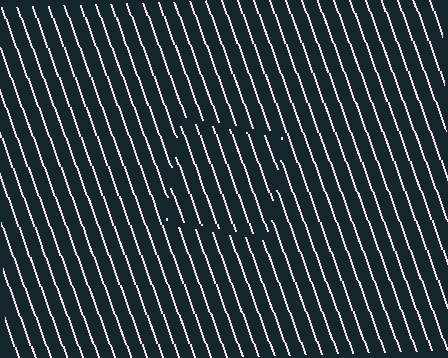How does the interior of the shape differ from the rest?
The interior of the shape contains the same grating, shifted by half a period — the contour is defined by the phase discontinuity where line-ends from the inner and outer gratings abut.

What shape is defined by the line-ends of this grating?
An illusory square. The interior of the shape contains the same grating, shifted by half a period — the contour is defined by the phase discontinuity where line-ends from the inner and outer gratings abut.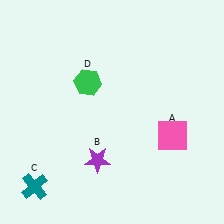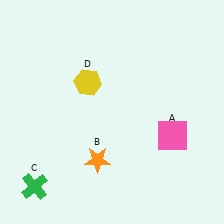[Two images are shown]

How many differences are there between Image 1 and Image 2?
There are 3 differences between the two images.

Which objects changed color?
B changed from purple to orange. C changed from teal to green. D changed from green to yellow.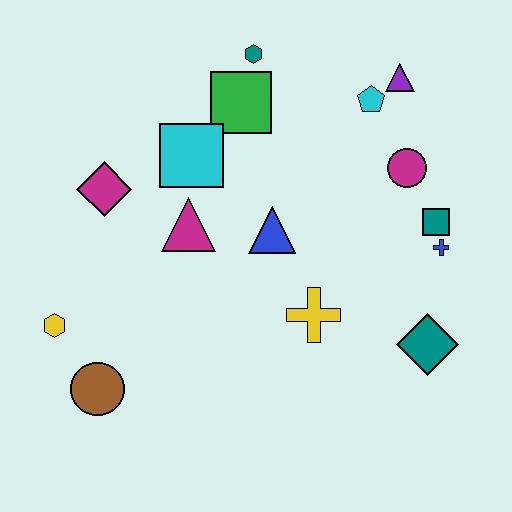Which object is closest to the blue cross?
The teal square is closest to the blue cross.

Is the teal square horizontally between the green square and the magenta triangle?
No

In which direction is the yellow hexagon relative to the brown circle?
The yellow hexagon is above the brown circle.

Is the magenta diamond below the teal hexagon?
Yes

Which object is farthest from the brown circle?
The purple triangle is farthest from the brown circle.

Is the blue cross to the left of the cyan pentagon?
No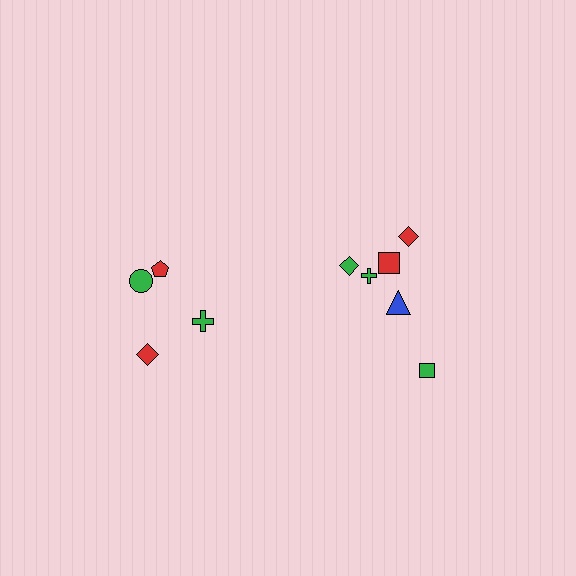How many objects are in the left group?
There are 4 objects.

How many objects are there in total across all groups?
There are 10 objects.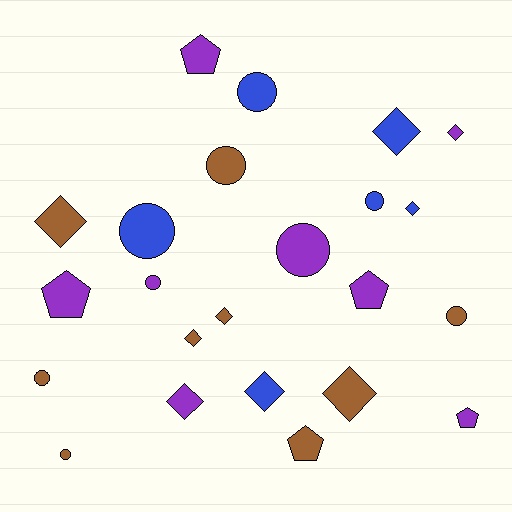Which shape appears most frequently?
Circle, with 9 objects.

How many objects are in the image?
There are 23 objects.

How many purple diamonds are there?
There are 2 purple diamonds.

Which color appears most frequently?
Brown, with 9 objects.